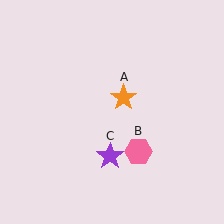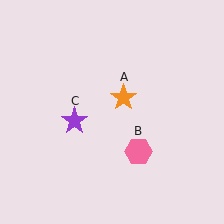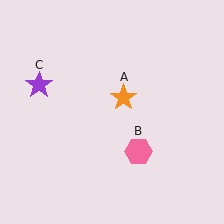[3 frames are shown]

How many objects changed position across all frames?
1 object changed position: purple star (object C).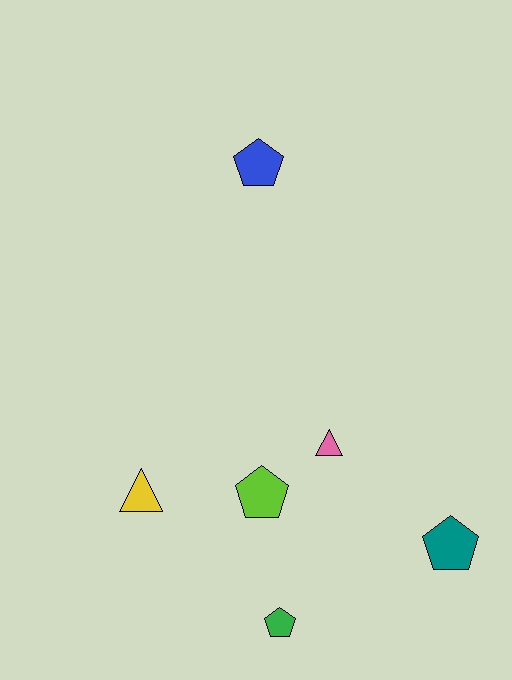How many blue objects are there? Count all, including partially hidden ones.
There is 1 blue object.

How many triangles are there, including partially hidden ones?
There are 2 triangles.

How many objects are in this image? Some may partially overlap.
There are 6 objects.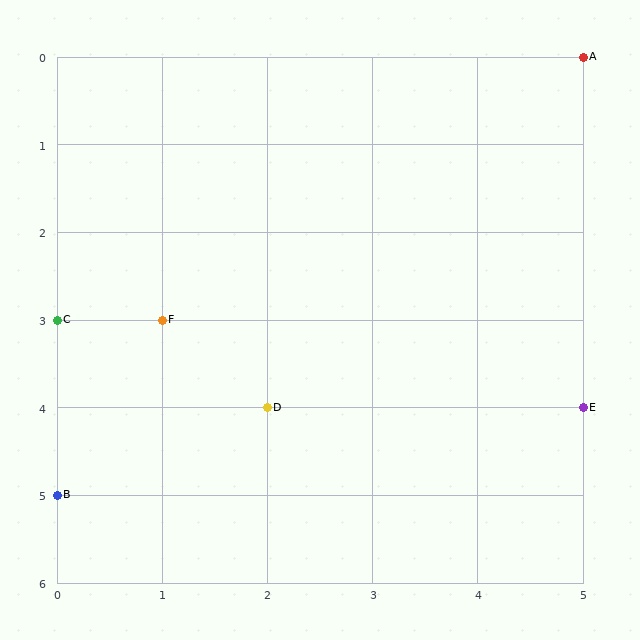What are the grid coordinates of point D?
Point D is at grid coordinates (2, 4).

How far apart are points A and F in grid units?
Points A and F are 4 columns and 3 rows apart (about 5.0 grid units diagonally).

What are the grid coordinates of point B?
Point B is at grid coordinates (0, 5).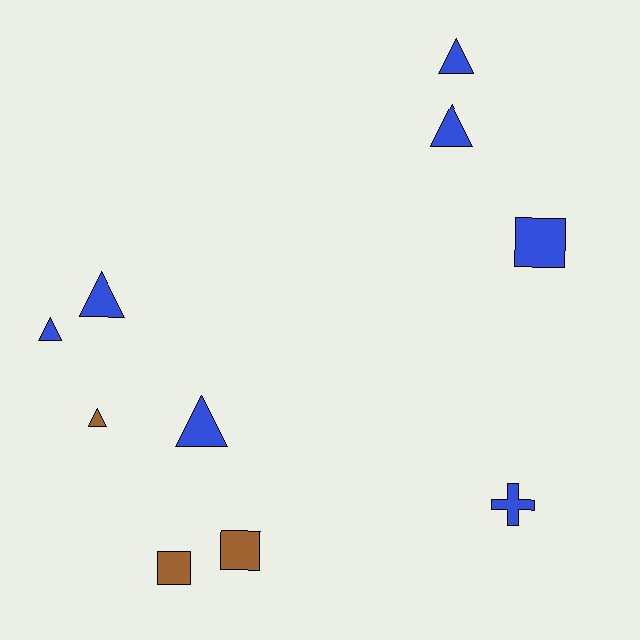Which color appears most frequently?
Blue, with 7 objects.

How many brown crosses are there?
There are no brown crosses.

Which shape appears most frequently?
Triangle, with 6 objects.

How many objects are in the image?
There are 10 objects.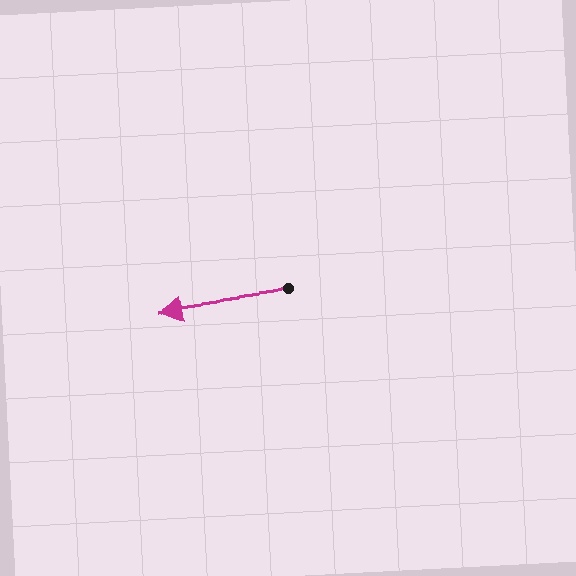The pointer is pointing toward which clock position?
Roughly 9 o'clock.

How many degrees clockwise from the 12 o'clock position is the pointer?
Approximately 262 degrees.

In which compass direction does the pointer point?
West.